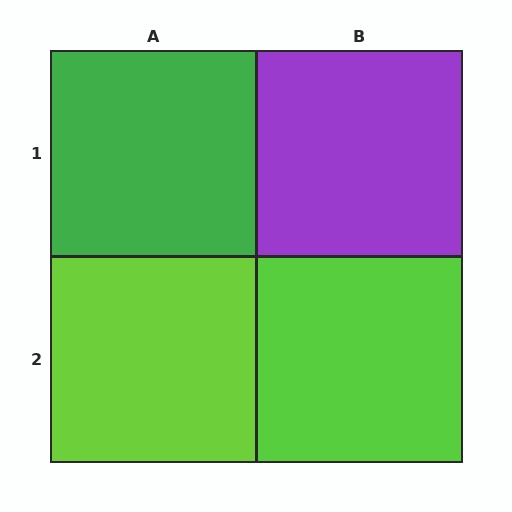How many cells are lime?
2 cells are lime.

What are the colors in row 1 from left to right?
Green, purple.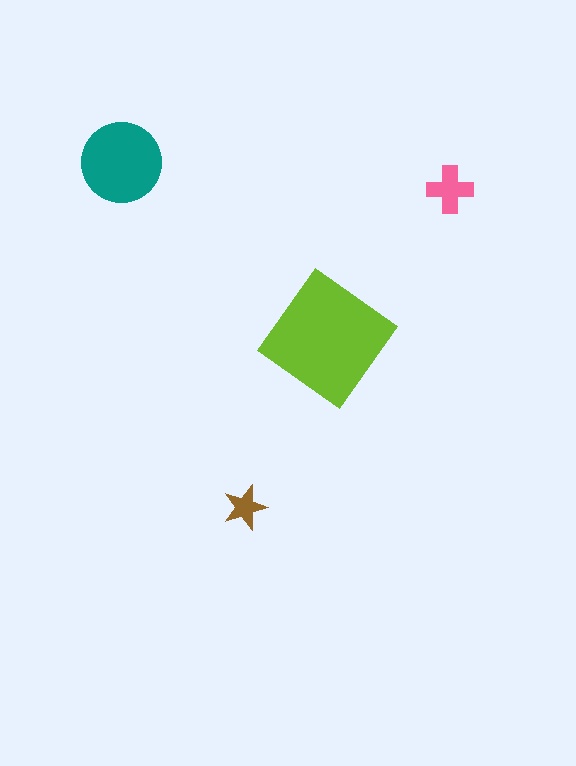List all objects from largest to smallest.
The lime diamond, the teal circle, the pink cross, the brown star.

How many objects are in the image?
There are 4 objects in the image.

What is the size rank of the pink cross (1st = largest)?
3rd.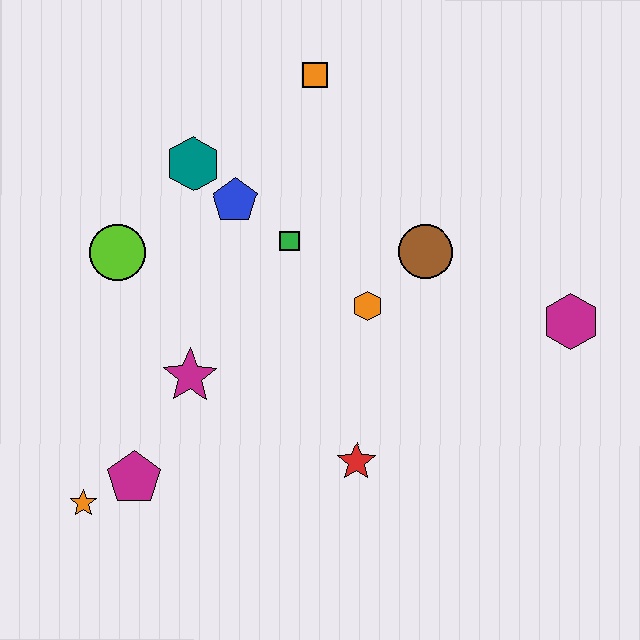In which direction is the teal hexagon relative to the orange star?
The teal hexagon is above the orange star.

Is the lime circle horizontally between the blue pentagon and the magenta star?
No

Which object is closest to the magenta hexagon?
The brown circle is closest to the magenta hexagon.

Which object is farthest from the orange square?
The orange star is farthest from the orange square.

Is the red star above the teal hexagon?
No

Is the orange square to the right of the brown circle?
No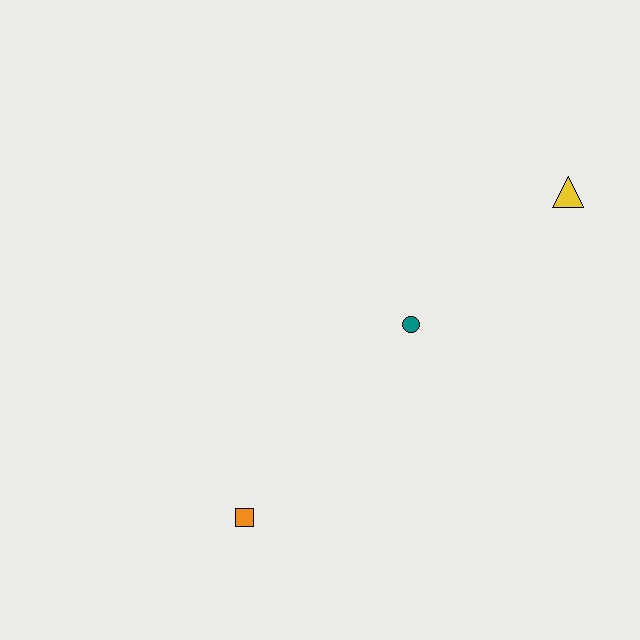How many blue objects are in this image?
There are no blue objects.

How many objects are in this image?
There are 3 objects.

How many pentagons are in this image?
There are no pentagons.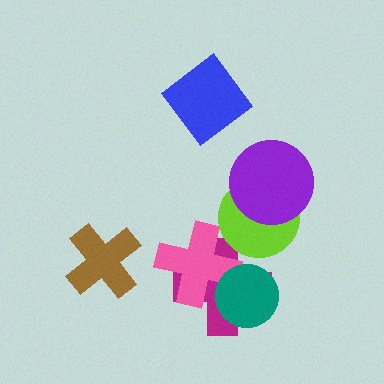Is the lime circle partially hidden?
Yes, it is partially covered by another shape.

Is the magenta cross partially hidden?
Yes, it is partially covered by another shape.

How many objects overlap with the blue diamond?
0 objects overlap with the blue diamond.